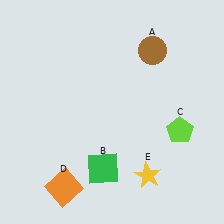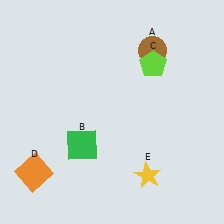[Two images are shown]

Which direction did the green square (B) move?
The green square (B) moved up.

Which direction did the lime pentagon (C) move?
The lime pentagon (C) moved up.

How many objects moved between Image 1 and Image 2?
3 objects moved between the two images.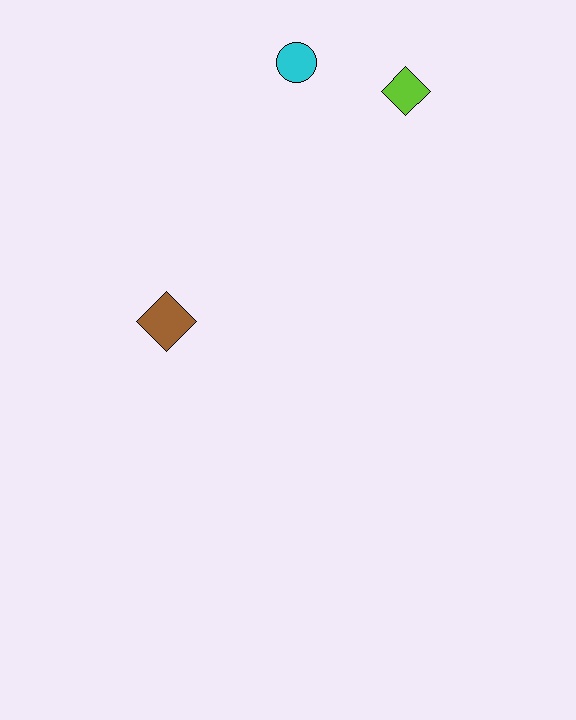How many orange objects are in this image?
There are no orange objects.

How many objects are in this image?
There are 3 objects.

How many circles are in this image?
There is 1 circle.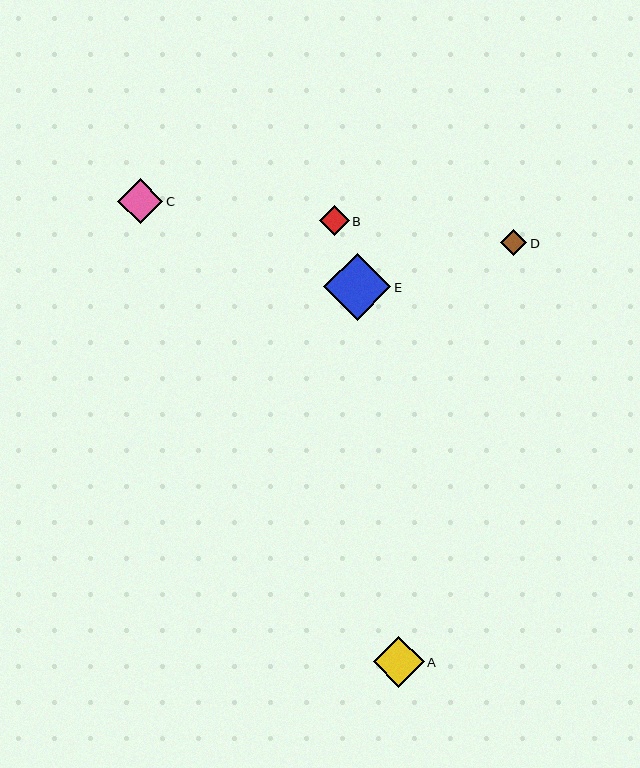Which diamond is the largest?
Diamond E is the largest with a size of approximately 67 pixels.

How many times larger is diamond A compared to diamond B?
Diamond A is approximately 1.7 times the size of diamond B.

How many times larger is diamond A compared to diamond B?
Diamond A is approximately 1.7 times the size of diamond B.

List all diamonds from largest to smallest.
From largest to smallest: E, A, C, B, D.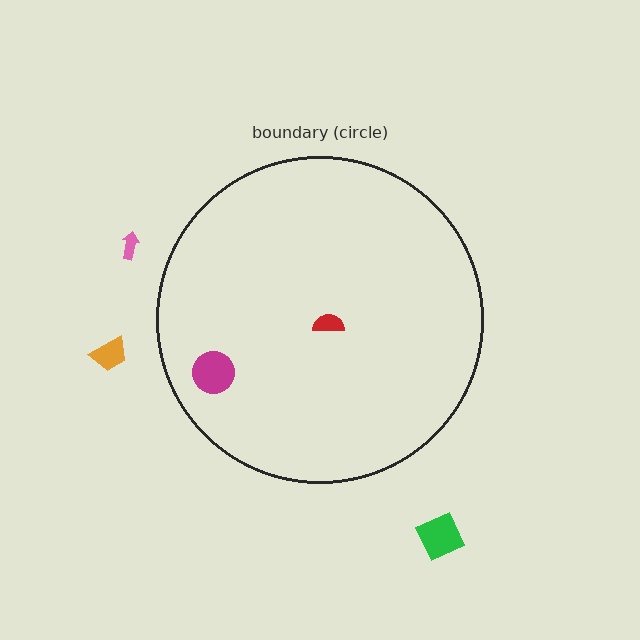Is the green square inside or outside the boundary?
Outside.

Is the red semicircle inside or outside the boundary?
Inside.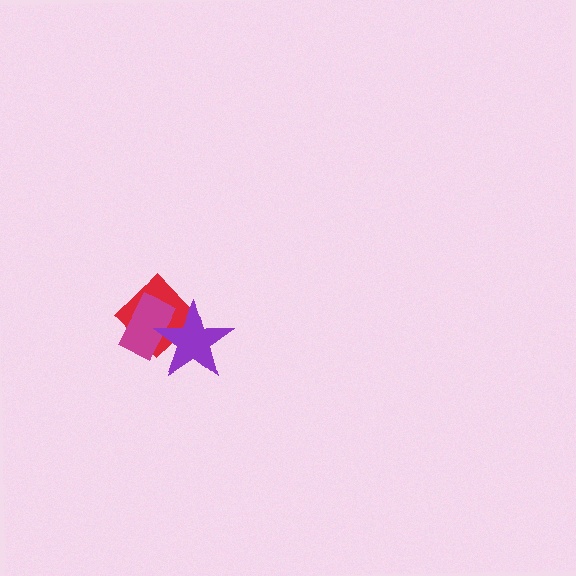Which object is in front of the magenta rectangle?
The purple star is in front of the magenta rectangle.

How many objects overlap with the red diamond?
2 objects overlap with the red diamond.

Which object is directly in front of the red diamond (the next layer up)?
The magenta rectangle is directly in front of the red diamond.